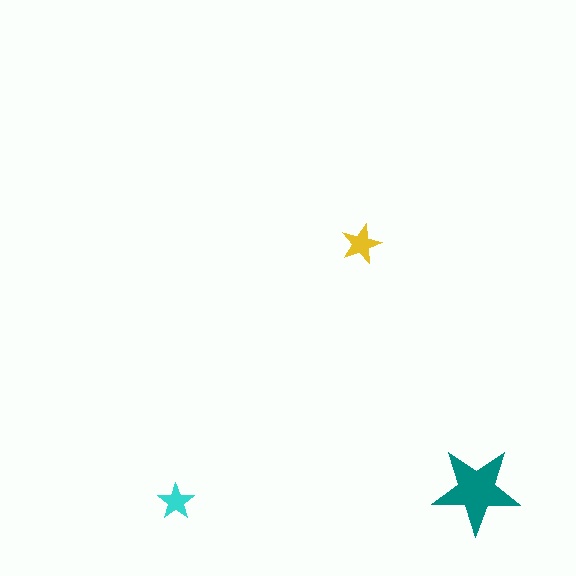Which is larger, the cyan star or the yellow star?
The yellow one.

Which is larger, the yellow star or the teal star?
The teal one.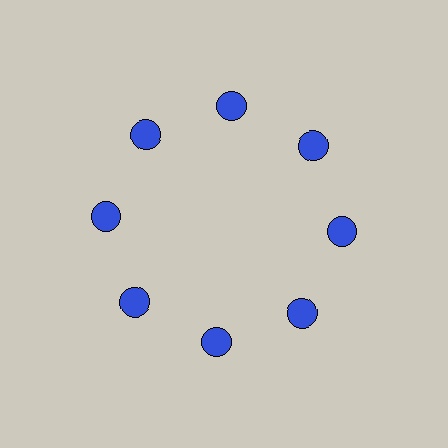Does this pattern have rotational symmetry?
Yes, this pattern has 8-fold rotational symmetry. It looks the same after rotating 45 degrees around the center.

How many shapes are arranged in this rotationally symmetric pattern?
There are 8 shapes, arranged in 8 groups of 1.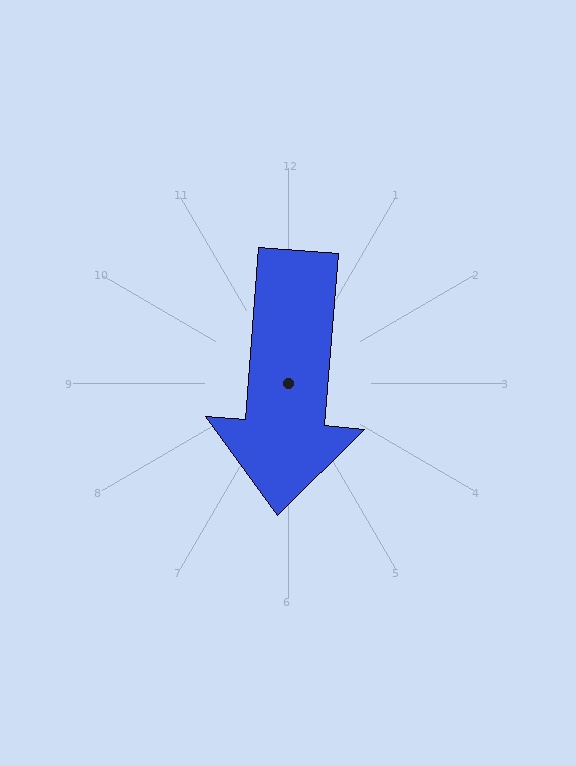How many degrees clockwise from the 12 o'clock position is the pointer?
Approximately 184 degrees.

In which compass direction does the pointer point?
South.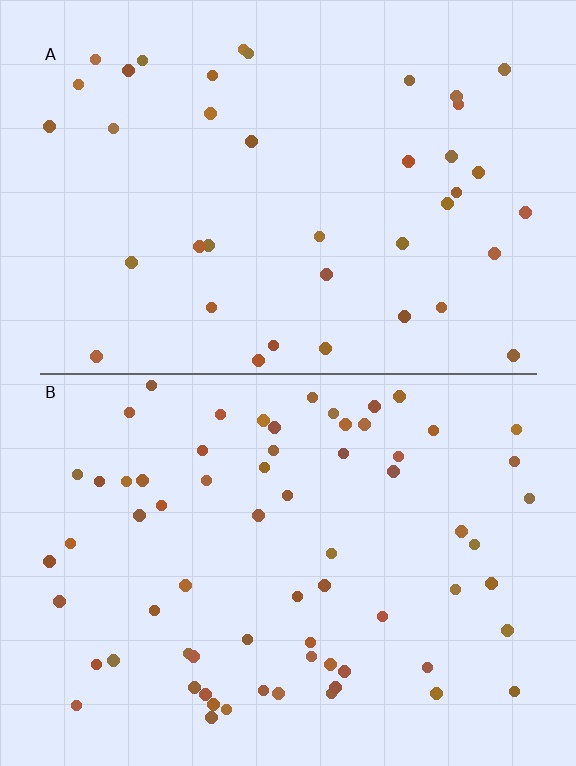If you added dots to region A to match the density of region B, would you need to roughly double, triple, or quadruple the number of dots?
Approximately double.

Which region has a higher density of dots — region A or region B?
B (the bottom).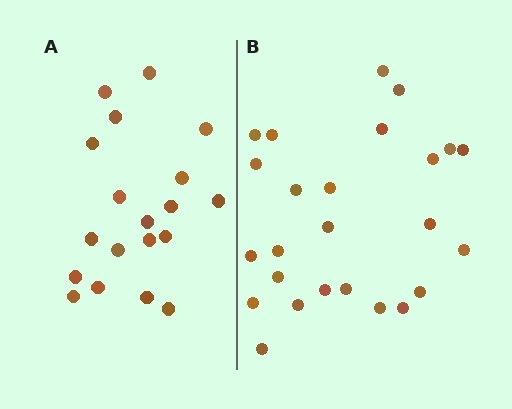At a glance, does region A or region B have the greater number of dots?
Region B (the right region) has more dots.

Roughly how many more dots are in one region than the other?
Region B has about 6 more dots than region A.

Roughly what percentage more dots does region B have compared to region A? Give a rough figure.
About 30% more.